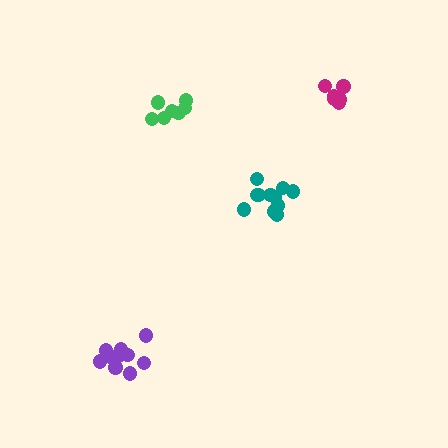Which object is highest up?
The magenta cluster is topmost.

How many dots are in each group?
Group 1: 10 dots, Group 2: 7 dots, Group 3: 11 dots, Group 4: 6 dots (34 total).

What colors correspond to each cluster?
The clusters are colored: purple, green, teal, magenta.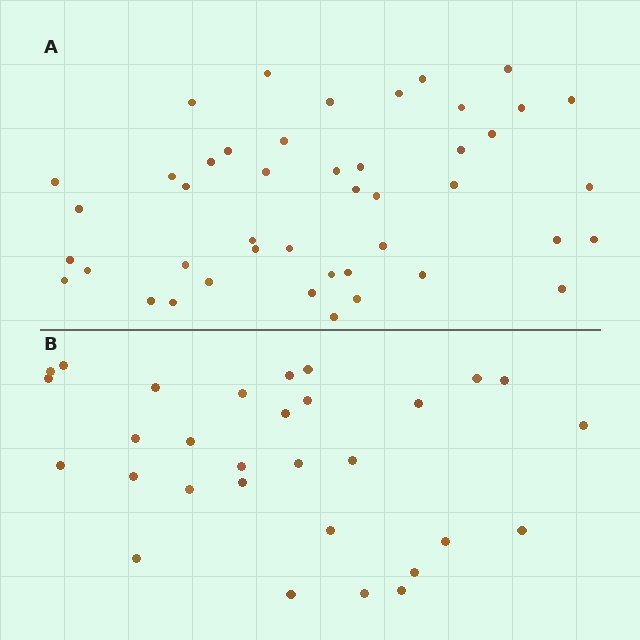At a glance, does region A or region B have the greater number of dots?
Region A (the top region) has more dots.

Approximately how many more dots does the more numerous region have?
Region A has approximately 15 more dots than region B.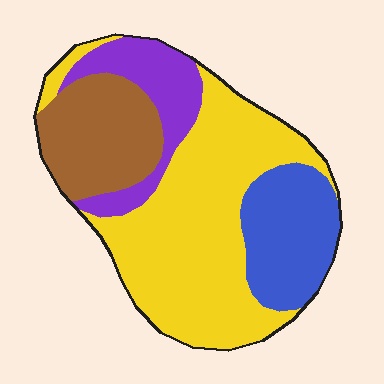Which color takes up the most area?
Yellow, at roughly 50%.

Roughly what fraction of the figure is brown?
Brown takes up between a sixth and a third of the figure.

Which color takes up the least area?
Purple, at roughly 15%.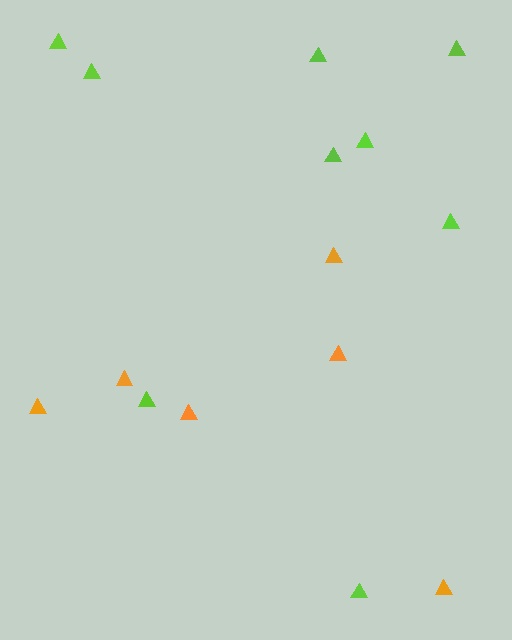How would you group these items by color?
There are 2 groups: one group of orange triangles (6) and one group of lime triangles (9).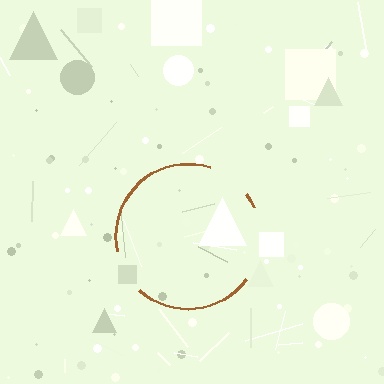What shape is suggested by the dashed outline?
The dashed outline suggests a circle.